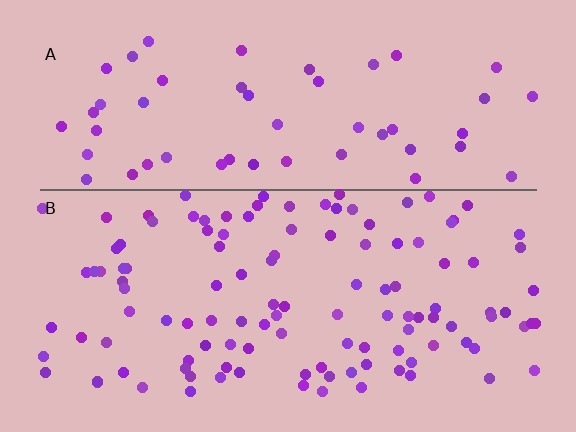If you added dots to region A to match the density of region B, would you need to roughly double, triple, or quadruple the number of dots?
Approximately double.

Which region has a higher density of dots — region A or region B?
B (the bottom).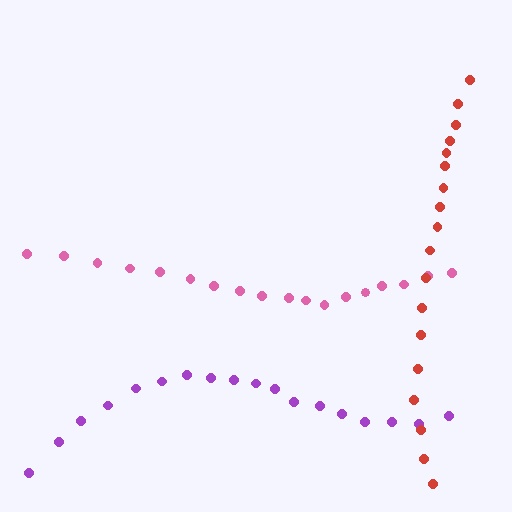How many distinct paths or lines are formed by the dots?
There are 3 distinct paths.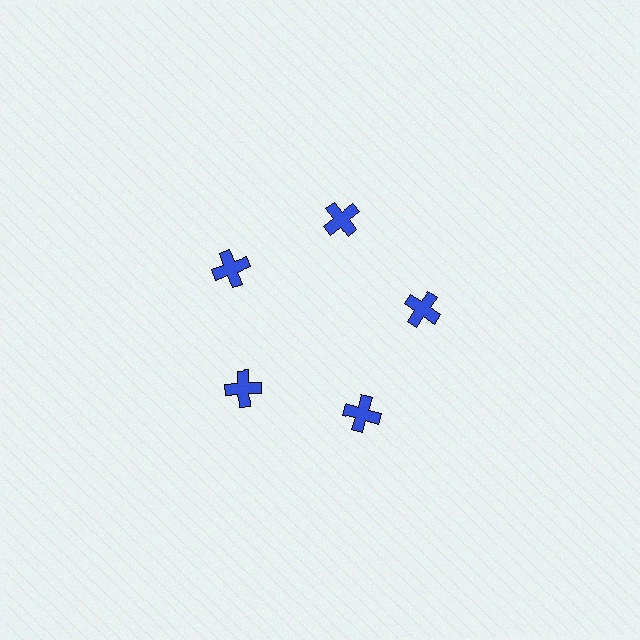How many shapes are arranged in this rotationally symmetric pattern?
There are 5 shapes, arranged in 5 groups of 1.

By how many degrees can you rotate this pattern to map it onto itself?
The pattern maps onto itself every 72 degrees of rotation.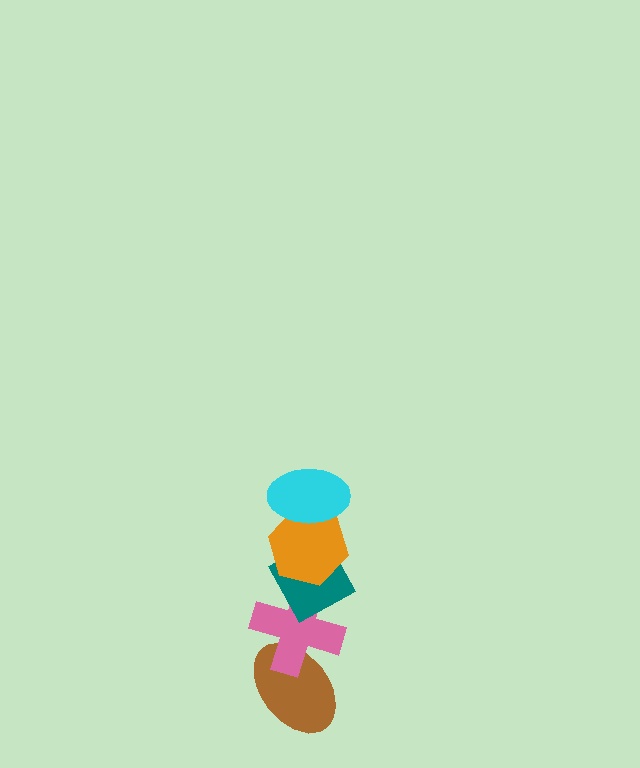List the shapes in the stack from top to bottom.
From top to bottom: the cyan ellipse, the orange hexagon, the teal diamond, the pink cross, the brown ellipse.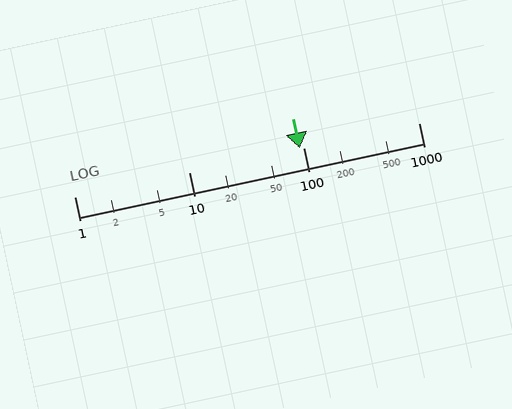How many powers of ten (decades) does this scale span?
The scale spans 3 decades, from 1 to 1000.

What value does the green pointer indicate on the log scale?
The pointer indicates approximately 93.